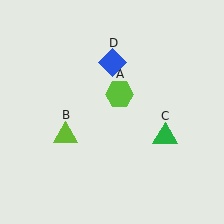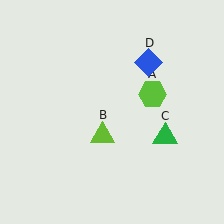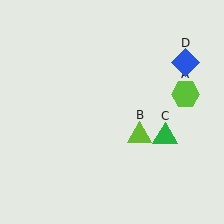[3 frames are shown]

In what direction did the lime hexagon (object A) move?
The lime hexagon (object A) moved right.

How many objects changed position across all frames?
3 objects changed position: lime hexagon (object A), lime triangle (object B), blue diamond (object D).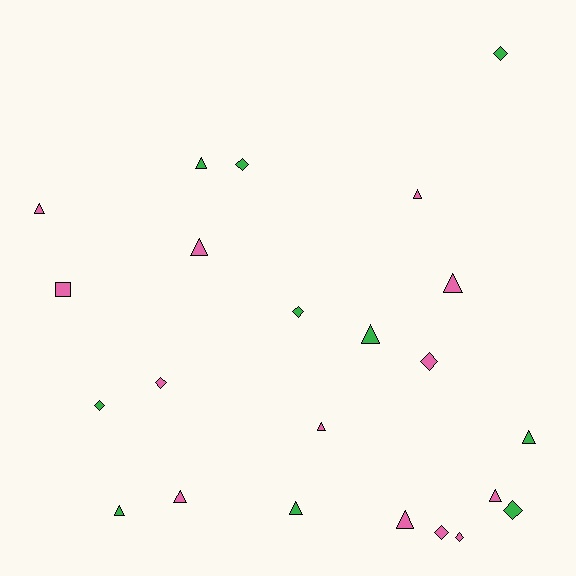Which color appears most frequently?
Pink, with 13 objects.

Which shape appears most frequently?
Triangle, with 13 objects.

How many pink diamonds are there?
There are 4 pink diamonds.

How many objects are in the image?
There are 23 objects.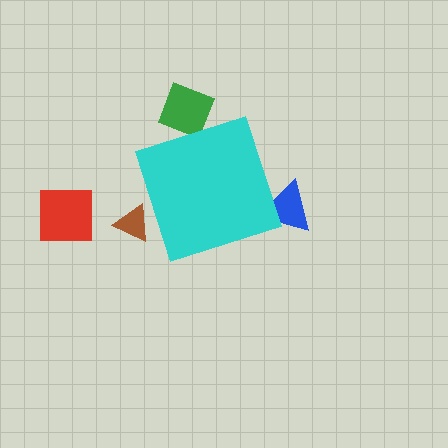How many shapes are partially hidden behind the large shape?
3 shapes are partially hidden.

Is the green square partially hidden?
Yes, the green square is partially hidden behind the cyan diamond.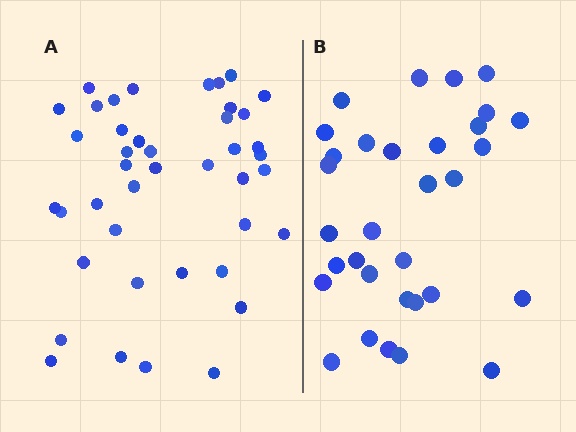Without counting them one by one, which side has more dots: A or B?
Region A (the left region) has more dots.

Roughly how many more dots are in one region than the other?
Region A has roughly 10 or so more dots than region B.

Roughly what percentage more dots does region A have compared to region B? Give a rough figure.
About 30% more.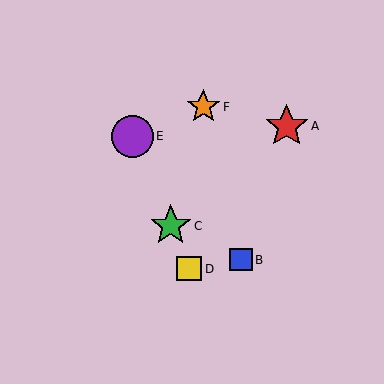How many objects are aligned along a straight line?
3 objects (C, D, E) are aligned along a straight line.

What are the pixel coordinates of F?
Object F is at (203, 107).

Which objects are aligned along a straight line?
Objects C, D, E are aligned along a straight line.